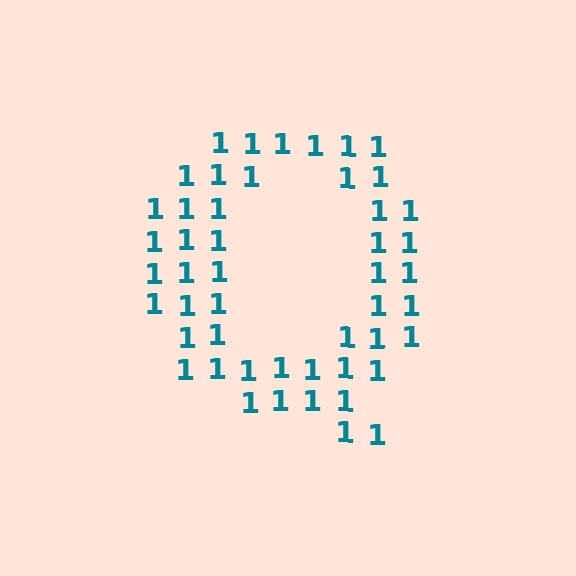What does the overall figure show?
The overall figure shows the letter Q.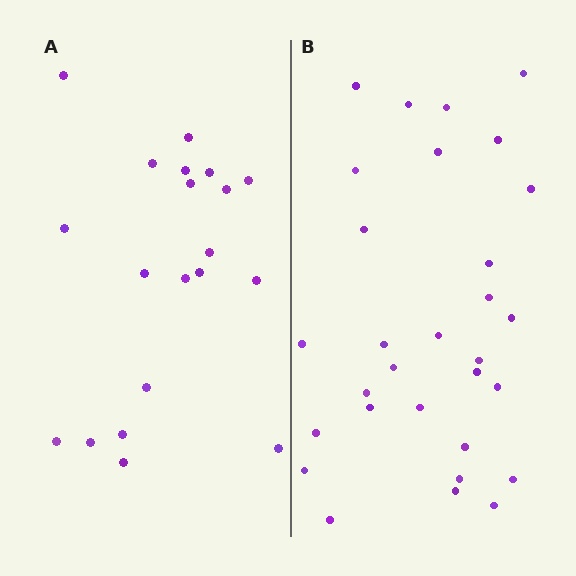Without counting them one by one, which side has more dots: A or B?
Region B (the right region) has more dots.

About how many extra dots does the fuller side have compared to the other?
Region B has roughly 10 or so more dots than region A.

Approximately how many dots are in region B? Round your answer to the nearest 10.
About 30 dots.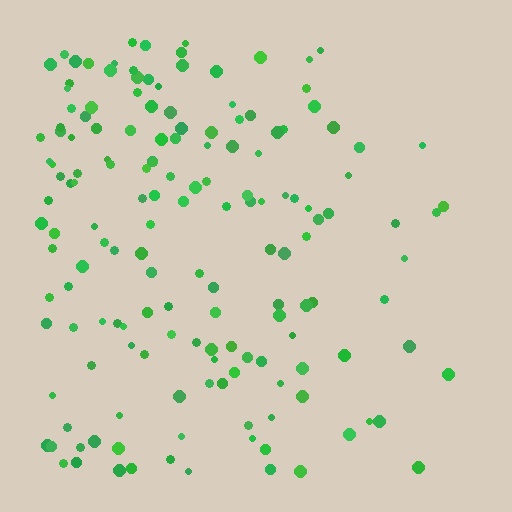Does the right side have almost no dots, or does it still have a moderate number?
Still a moderate number, just noticeably fewer than the left.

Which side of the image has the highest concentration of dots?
The left.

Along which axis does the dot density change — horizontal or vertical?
Horizontal.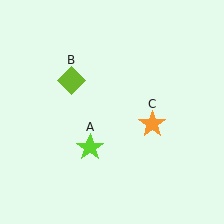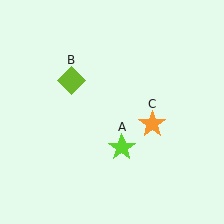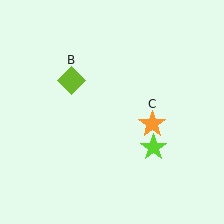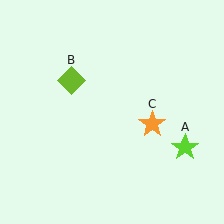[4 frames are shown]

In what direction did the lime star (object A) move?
The lime star (object A) moved right.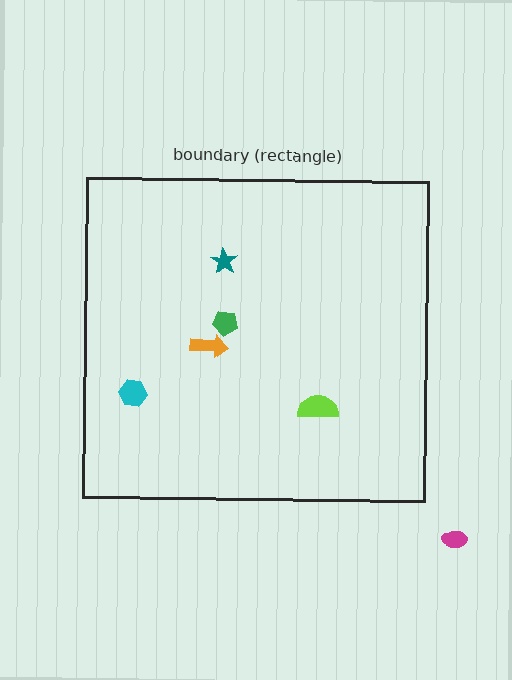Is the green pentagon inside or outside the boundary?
Inside.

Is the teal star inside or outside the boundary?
Inside.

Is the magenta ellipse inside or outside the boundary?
Outside.